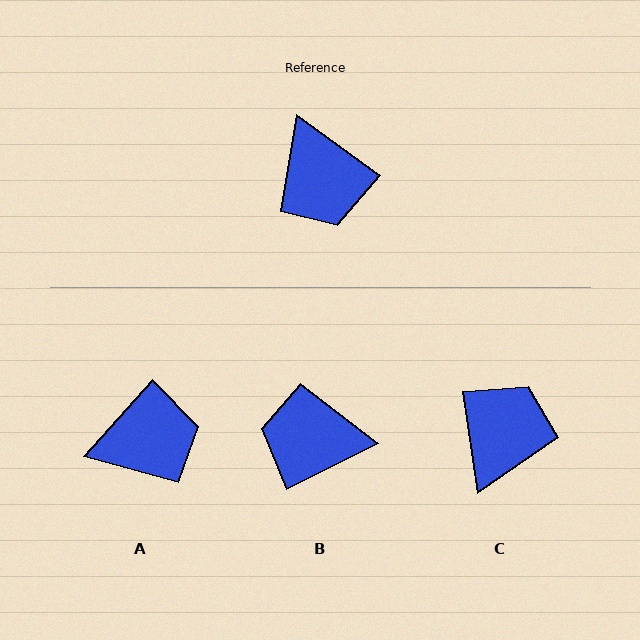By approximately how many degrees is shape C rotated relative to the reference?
Approximately 135 degrees counter-clockwise.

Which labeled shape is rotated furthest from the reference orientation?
C, about 135 degrees away.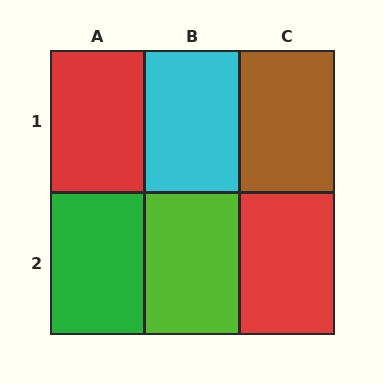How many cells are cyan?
1 cell is cyan.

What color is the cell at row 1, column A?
Red.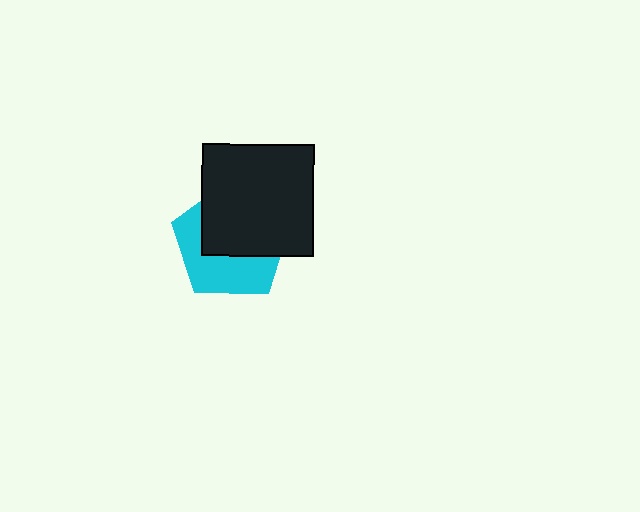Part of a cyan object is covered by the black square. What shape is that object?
It is a pentagon.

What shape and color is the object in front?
The object in front is a black square.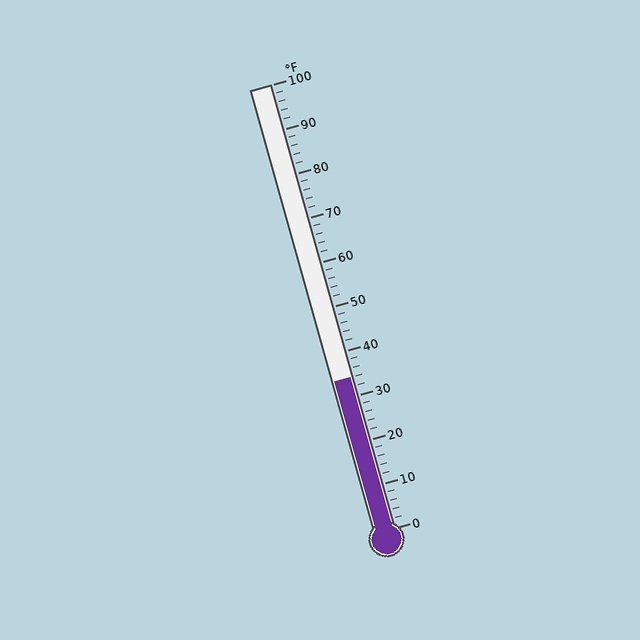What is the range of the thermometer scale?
The thermometer scale ranges from 0°F to 100°F.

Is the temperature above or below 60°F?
The temperature is below 60°F.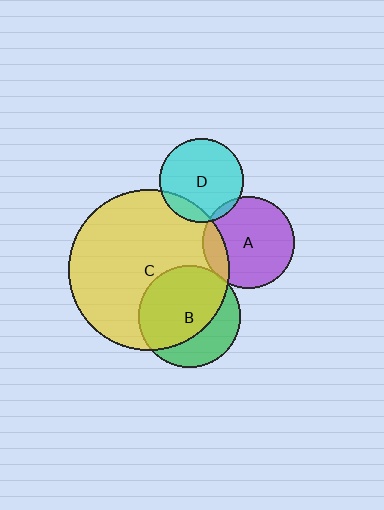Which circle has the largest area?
Circle C (yellow).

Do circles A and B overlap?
Yes.